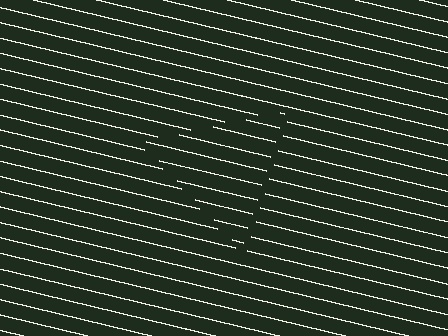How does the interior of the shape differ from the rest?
The interior of the shape contains the same grating, shifted by half a period — the contour is defined by the phase discontinuity where line-ends from the inner and outer gratings abut.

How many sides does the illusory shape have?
3 sides — the line-ends trace a triangle.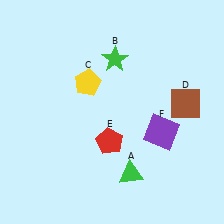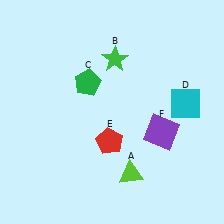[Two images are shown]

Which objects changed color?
A changed from green to lime. C changed from yellow to green. D changed from brown to cyan.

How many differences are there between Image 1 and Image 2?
There are 3 differences between the two images.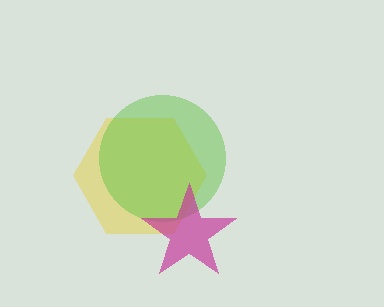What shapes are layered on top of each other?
The layered shapes are: a yellow hexagon, a lime circle, a magenta star.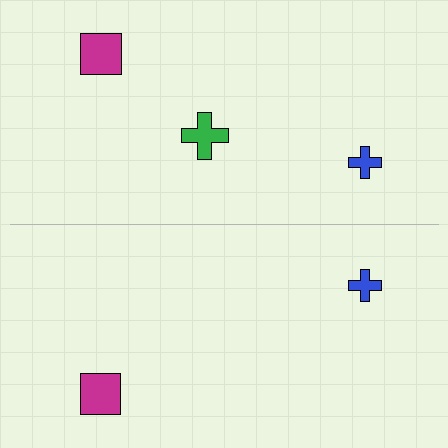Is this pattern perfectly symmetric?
No, the pattern is not perfectly symmetric. A green cross is missing from the bottom side.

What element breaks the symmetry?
A green cross is missing from the bottom side.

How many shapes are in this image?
There are 5 shapes in this image.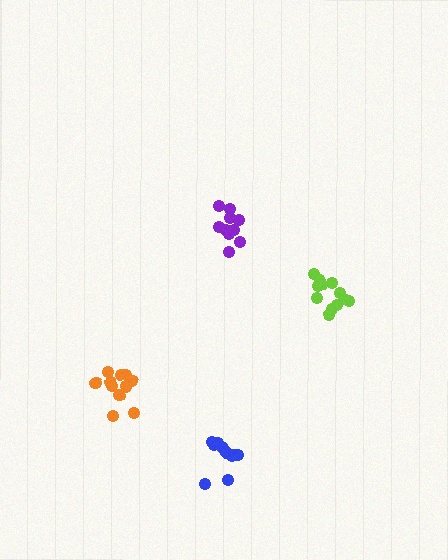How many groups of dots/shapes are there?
There are 4 groups.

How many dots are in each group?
Group 1: 12 dots, Group 2: 12 dots, Group 3: 12 dots, Group 4: 10 dots (46 total).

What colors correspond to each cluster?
The clusters are colored: blue, orange, lime, purple.